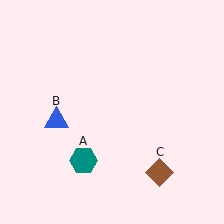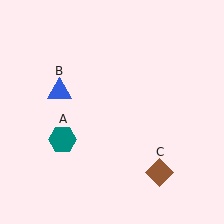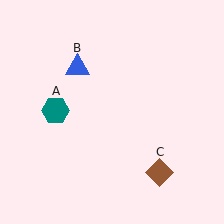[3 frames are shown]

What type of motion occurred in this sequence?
The teal hexagon (object A), blue triangle (object B) rotated clockwise around the center of the scene.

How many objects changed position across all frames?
2 objects changed position: teal hexagon (object A), blue triangle (object B).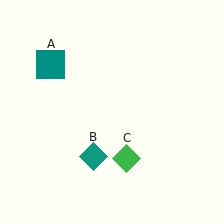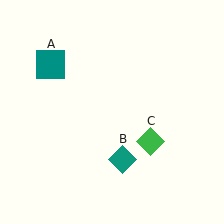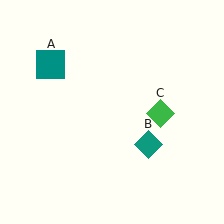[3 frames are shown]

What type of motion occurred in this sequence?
The teal diamond (object B), green diamond (object C) rotated counterclockwise around the center of the scene.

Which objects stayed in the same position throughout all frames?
Teal square (object A) remained stationary.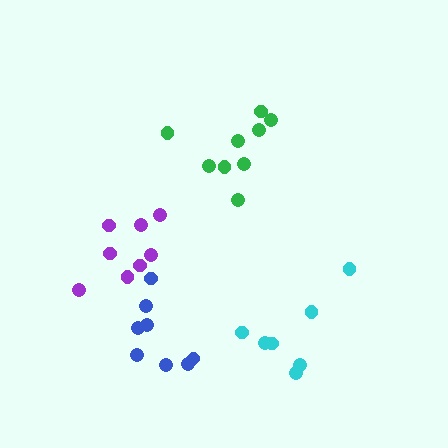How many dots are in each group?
Group 1: 8 dots, Group 2: 9 dots, Group 3: 7 dots, Group 4: 8 dots (32 total).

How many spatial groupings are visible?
There are 4 spatial groupings.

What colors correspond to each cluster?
The clusters are colored: purple, green, cyan, blue.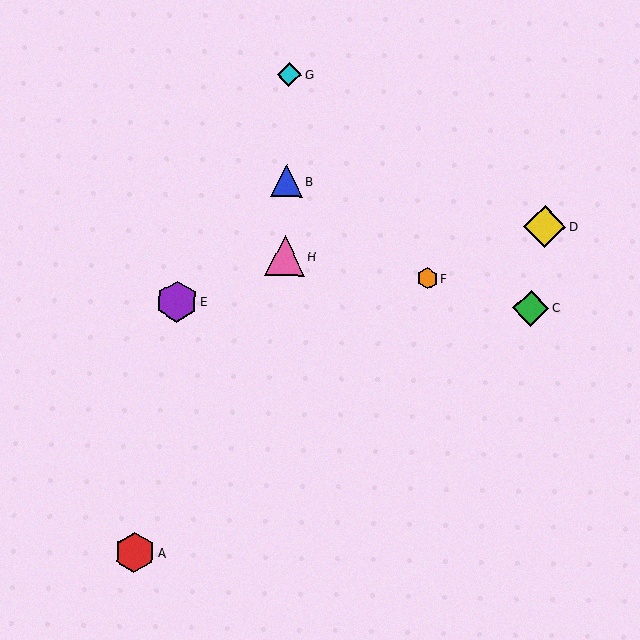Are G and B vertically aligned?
Yes, both are at x≈289.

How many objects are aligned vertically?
3 objects (B, G, H) are aligned vertically.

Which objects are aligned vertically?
Objects B, G, H are aligned vertically.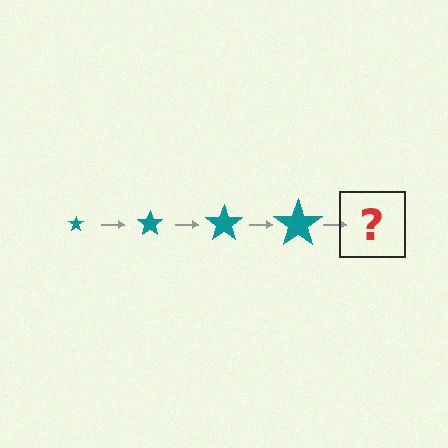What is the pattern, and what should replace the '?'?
The pattern is that the star gets progressively larger each step. The '?' should be a teal star, larger than the previous one.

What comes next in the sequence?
The next element should be a teal star, larger than the previous one.